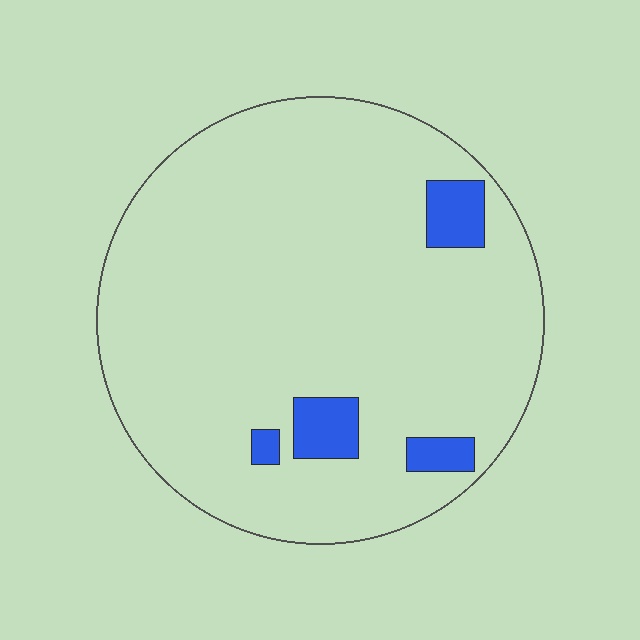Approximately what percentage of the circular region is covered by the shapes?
Approximately 5%.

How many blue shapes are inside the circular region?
4.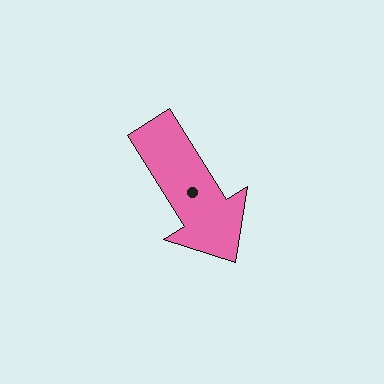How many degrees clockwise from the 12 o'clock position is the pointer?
Approximately 148 degrees.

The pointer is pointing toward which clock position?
Roughly 5 o'clock.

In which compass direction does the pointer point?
Southeast.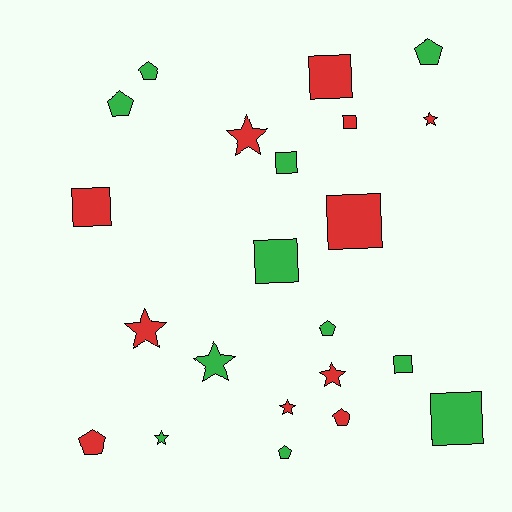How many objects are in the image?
There are 22 objects.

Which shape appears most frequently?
Square, with 8 objects.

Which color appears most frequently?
Green, with 11 objects.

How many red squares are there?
There are 4 red squares.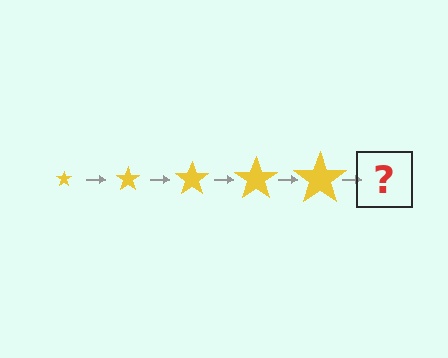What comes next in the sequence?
The next element should be a yellow star, larger than the previous one.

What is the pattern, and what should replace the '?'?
The pattern is that the star gets progressively larger each step. The '?' should be a yellow star, larger than the previous one.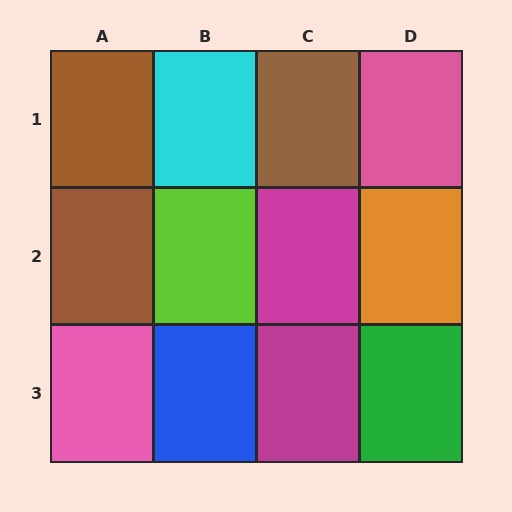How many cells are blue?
1 cell is blue.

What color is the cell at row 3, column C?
Magenta.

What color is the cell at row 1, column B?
Cyan.